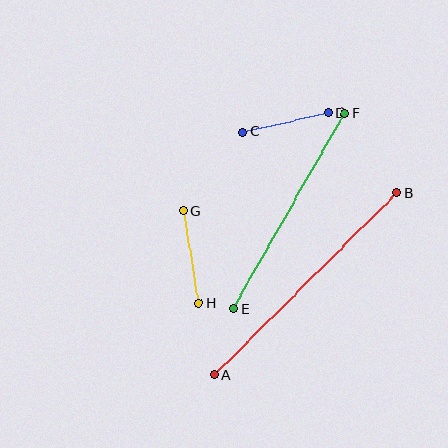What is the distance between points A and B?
The distance is approximately 258 pixels.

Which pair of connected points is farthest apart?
Points A and B are farthest apart.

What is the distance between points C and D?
The distance is approximately 87 pixels.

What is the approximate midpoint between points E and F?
The midpoint is at approximately (289, 211) pixels.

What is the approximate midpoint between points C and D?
The midpoint is at approximately (286, 122) pixels.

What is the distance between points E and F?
The distance is approximately 225 pixels.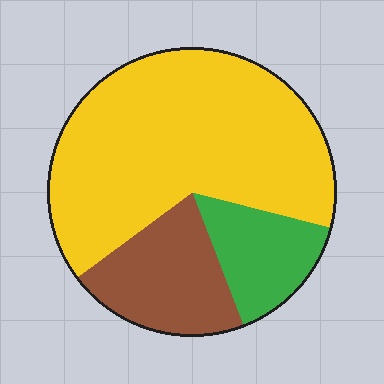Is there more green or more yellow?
Yellow.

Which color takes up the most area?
Yellow, at roughly 65%.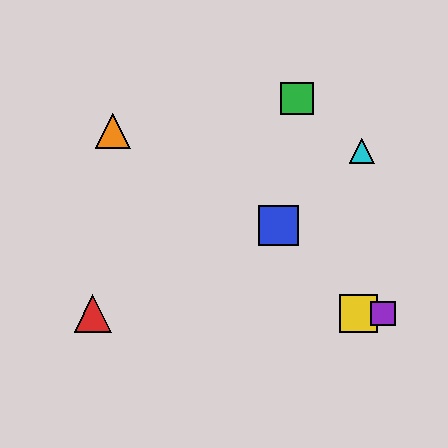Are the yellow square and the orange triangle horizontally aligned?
No, the yellow square is at y≈313 and the orange triangle is at y≈131.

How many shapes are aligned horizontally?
3 shapes (the red triangle, the yellow square, the purple square) are aligned horizontally.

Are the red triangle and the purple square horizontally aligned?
Yes, both are at y≈313.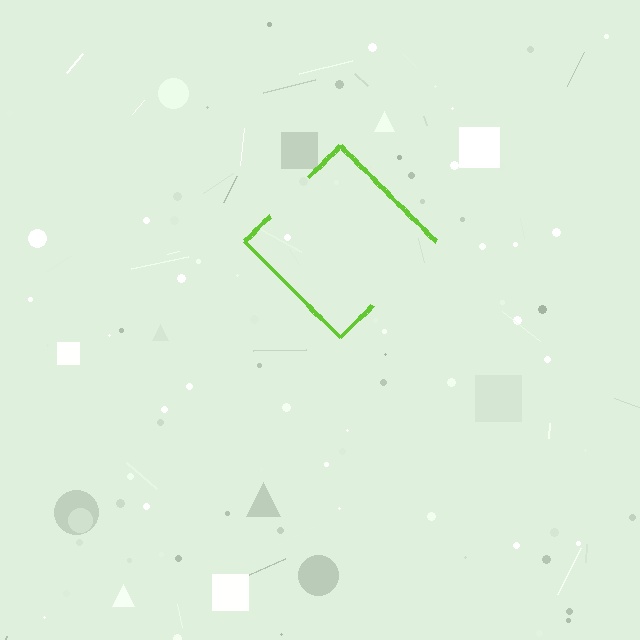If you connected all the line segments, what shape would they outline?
They would outline a diamond.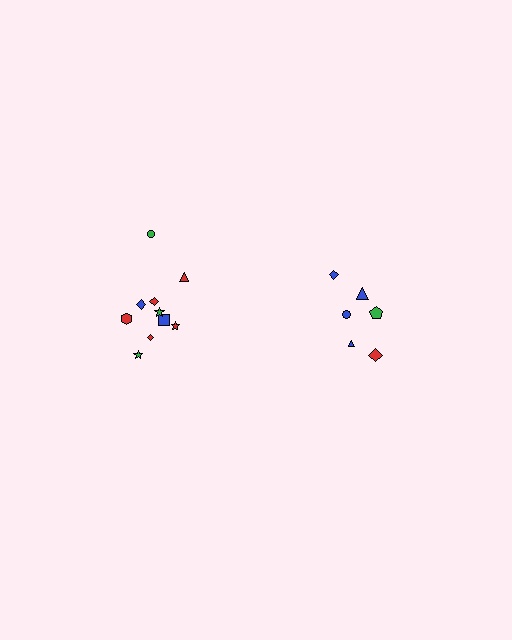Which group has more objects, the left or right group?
The left group.